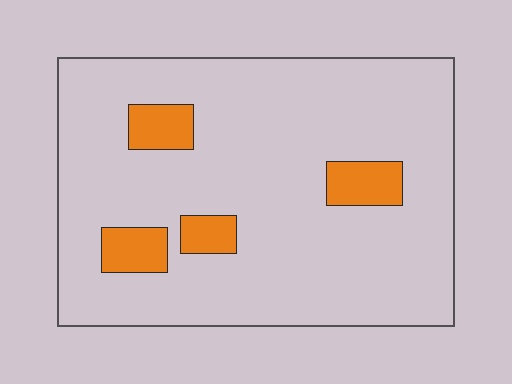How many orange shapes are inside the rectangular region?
4.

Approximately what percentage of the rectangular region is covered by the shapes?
Approximately 10%.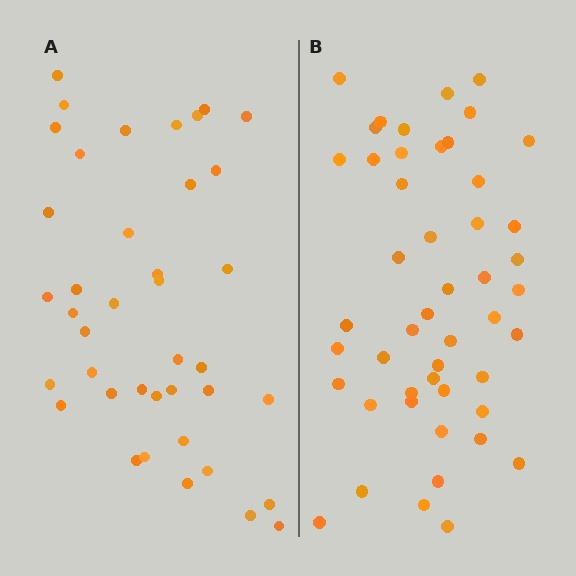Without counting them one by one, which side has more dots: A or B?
Region B (the right region) has more dots.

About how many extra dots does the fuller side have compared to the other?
Region B has roughly 8 or so more dots than region A.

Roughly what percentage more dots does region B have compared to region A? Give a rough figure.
About 20% more.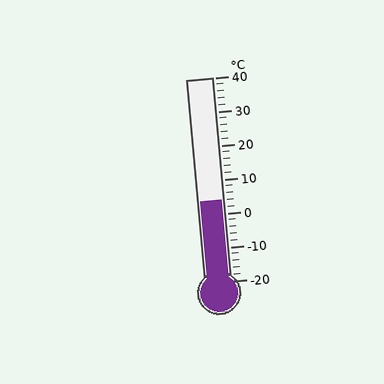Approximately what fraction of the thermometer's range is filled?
The thermometer is filled to approximately 40% of its range.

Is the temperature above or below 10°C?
The temperature is below 10°C.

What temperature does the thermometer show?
The thermometer shows approximately 4°C.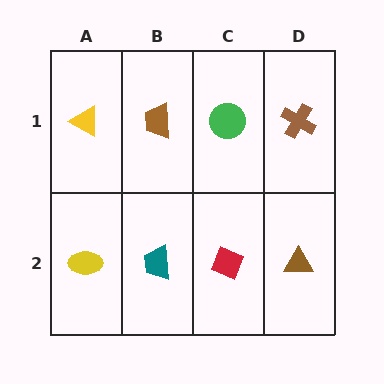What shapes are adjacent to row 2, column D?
A brown cross (row 1, column D), a red diamond (row 2, column C).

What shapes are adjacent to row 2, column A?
A yellow triangle (row 1, column A), a teal trapezoid (row 2, column B).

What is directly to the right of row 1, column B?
A green circle.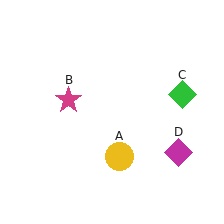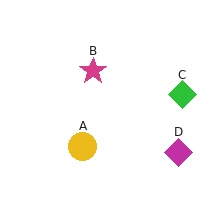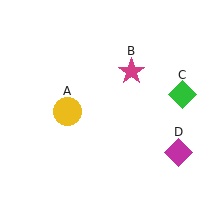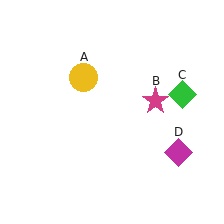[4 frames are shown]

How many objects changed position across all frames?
2 objects changed position: yellow circle (object A), magenta star (object B).